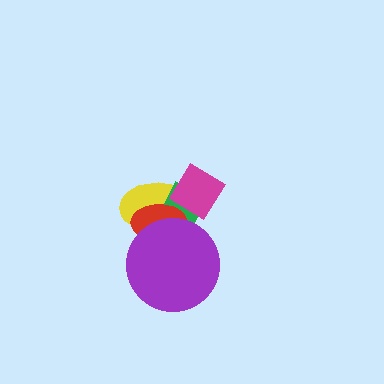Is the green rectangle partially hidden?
Yes, it is partially covered by another shape.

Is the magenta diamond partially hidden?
No, no other shape covers it.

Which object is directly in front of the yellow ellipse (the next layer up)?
The green rectangle is directly in front of the yellow ellipse.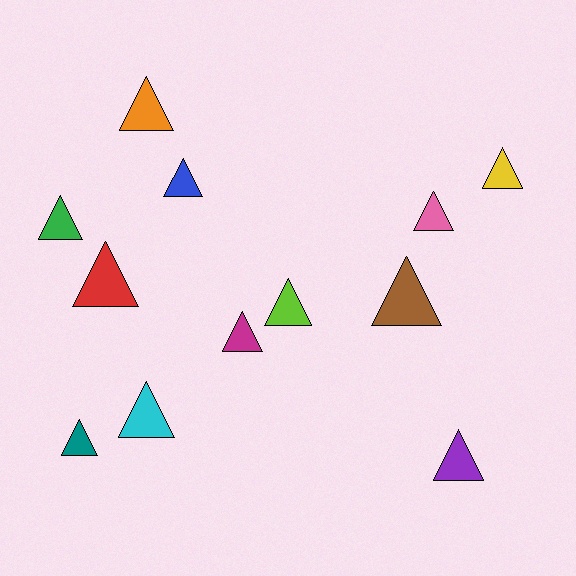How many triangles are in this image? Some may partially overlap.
There are 12 triangles.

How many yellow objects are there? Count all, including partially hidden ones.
There is 1 yellow object.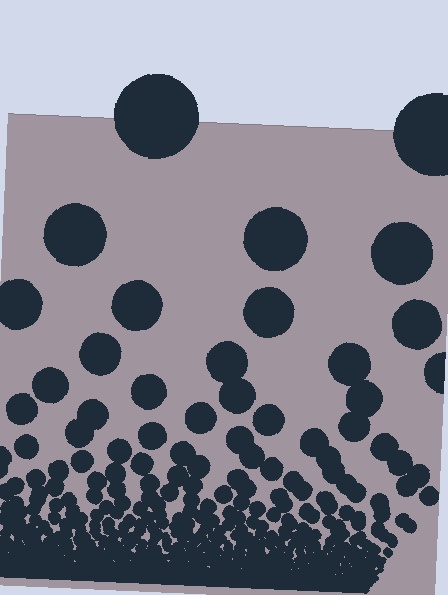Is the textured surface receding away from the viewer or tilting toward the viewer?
The surface appears to tilt toward the viewer. Texture elements get larger and sparser toward the top.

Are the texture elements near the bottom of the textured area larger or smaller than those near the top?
Smaller. The gradient is inverted — elements near the bottom are smaller and denser.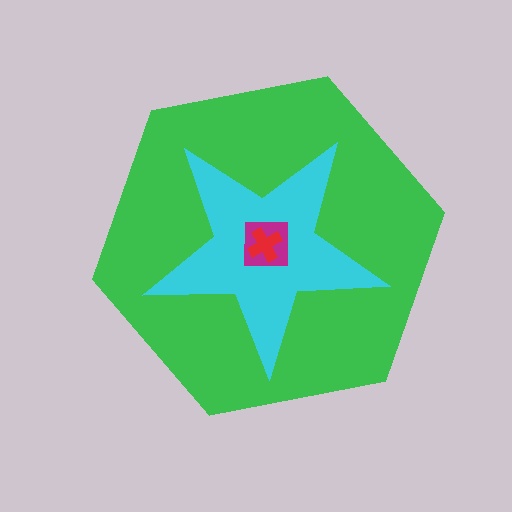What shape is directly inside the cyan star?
The magenta square.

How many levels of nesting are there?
4.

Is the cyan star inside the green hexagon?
Yes.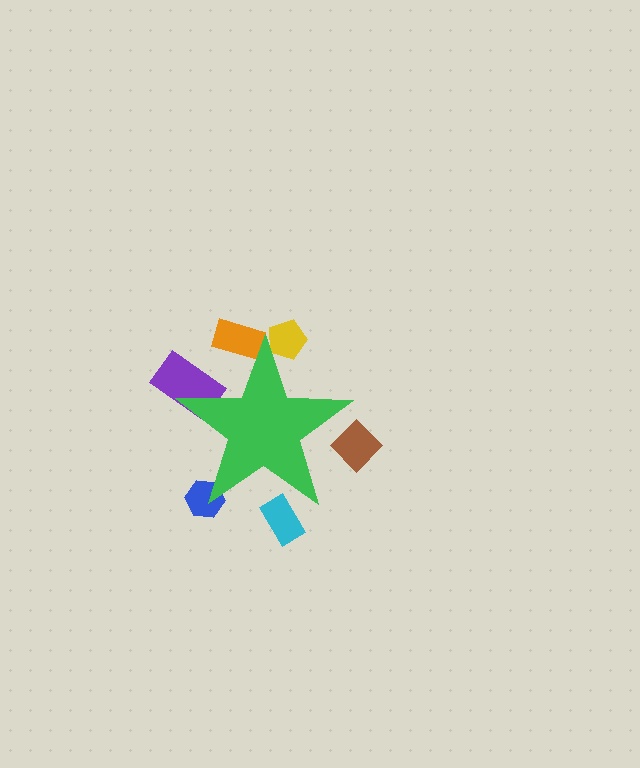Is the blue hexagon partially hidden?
Yes, the blue hexagon is partially hidden behind the green star.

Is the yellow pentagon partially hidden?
Yes, the yellow pentagon is partially hidden behind the green star.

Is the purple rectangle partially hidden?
Yes, the purple rectangle is partially hidden behind the green star.